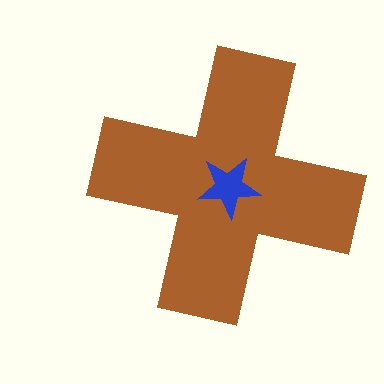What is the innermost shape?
The blue star.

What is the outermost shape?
The brown cross.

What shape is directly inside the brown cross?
The blue star.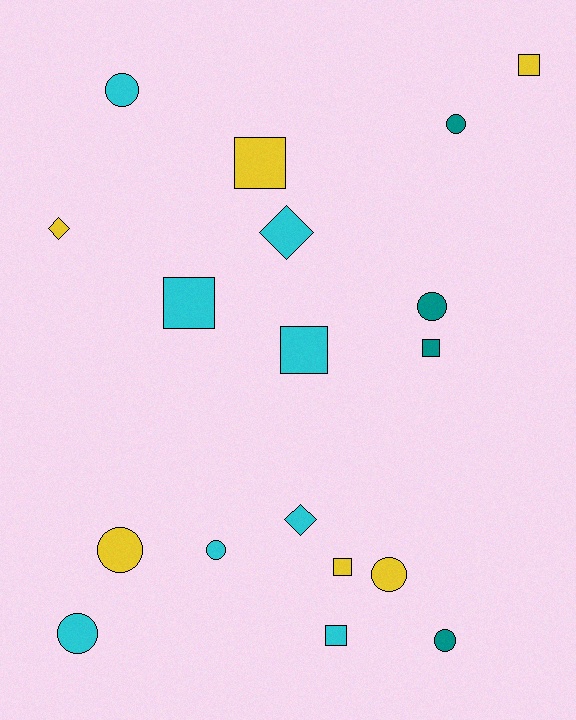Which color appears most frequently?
Cyan, with 8 objects.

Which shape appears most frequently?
Circle, with 8 objects.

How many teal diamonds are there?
There are no teal diamonds.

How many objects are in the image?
There are 18 objects.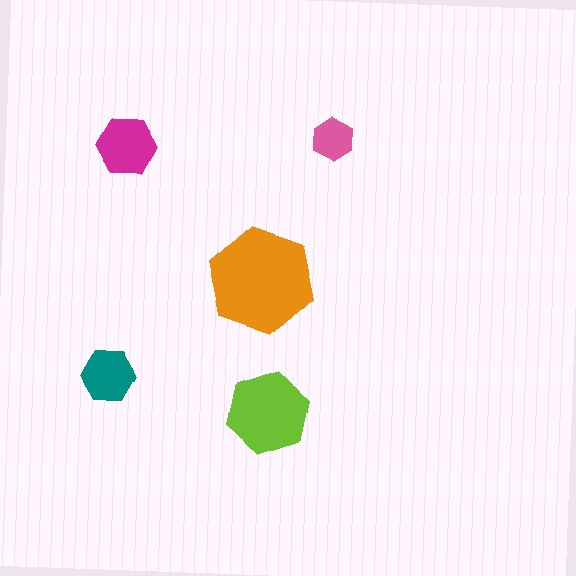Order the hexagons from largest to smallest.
the orange one, the lime one, the magenta one, the teal one, the pink one.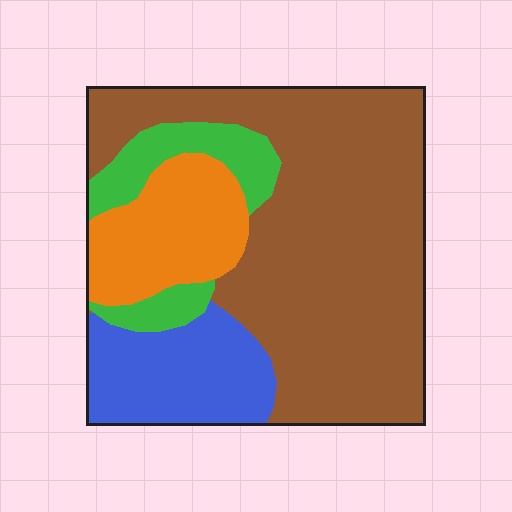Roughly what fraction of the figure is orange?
Orange takes up less than a sixth of the figure.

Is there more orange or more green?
Orange.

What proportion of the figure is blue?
Blue covers around 15% of the figure.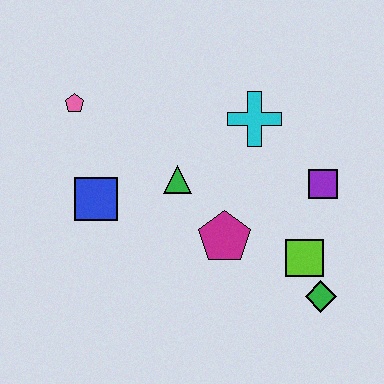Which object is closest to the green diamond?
The lime square is closest to the green diamond.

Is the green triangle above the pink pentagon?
No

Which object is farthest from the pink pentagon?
The green diamond is farthest from the pink pentagon.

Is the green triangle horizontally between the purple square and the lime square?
No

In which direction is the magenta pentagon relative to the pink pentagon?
The magenta pentagon is to the right of the pink pentagon.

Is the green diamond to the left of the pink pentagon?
No